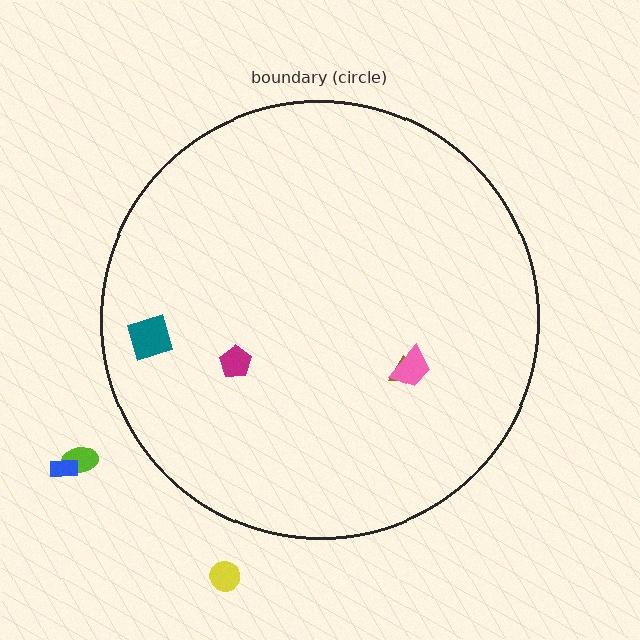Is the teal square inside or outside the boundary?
Inside.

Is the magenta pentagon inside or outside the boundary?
Inside.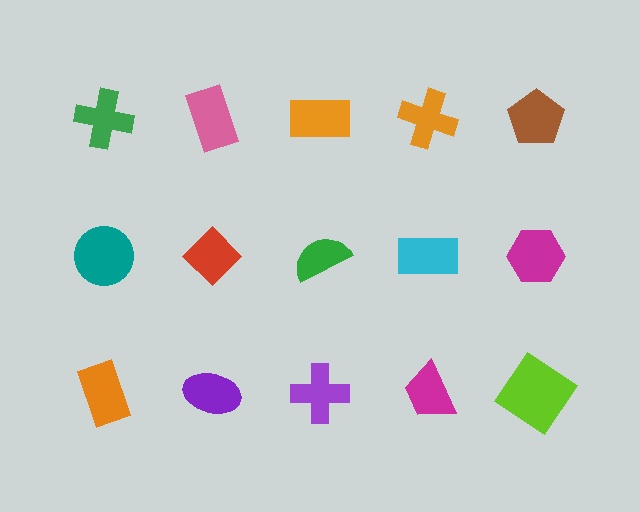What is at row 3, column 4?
A magenta trapezoid.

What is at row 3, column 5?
A lime diamond.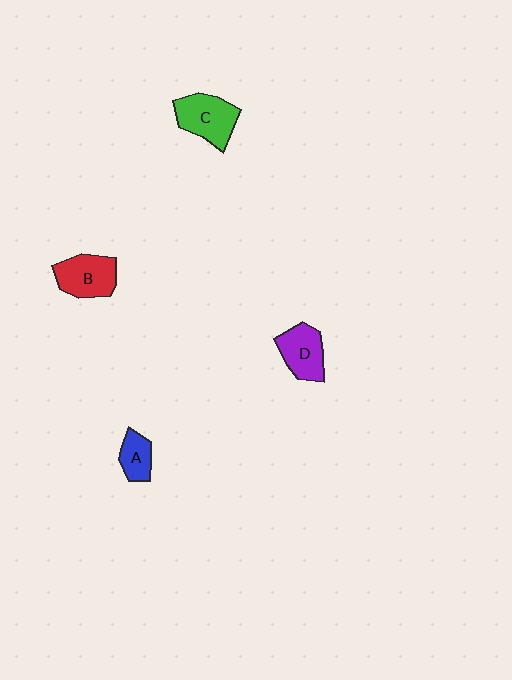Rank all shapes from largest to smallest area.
From largest to smallest: C (green), B (red), D (purple), A (blue).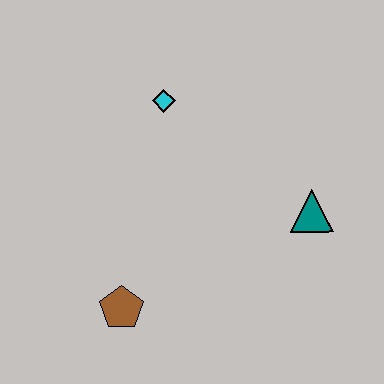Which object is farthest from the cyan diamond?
The brown pentagon is farthest from the cyan diamond.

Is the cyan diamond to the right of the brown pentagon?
Yes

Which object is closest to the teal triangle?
The cyan diamond is closest to the teal triangle.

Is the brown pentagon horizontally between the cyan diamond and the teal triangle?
No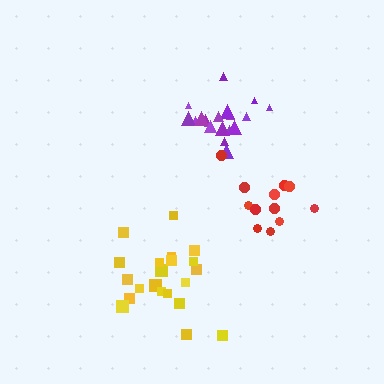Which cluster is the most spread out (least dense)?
Yellow.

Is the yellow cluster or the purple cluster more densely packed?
Purple.